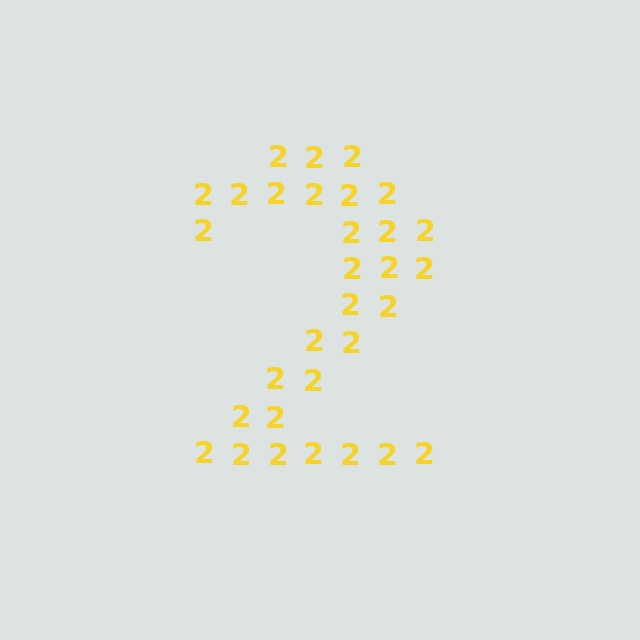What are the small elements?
The small elements are digit 2's.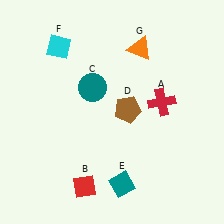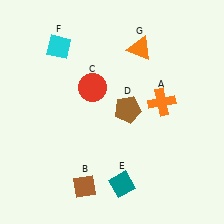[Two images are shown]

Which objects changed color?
A changed from red to orange. B changed from red to brown. C changed from teal to red.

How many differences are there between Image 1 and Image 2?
There are 3 differences between the two images.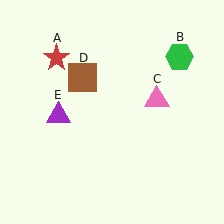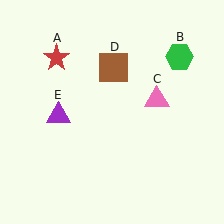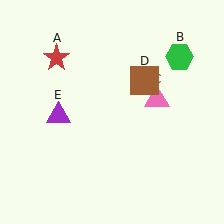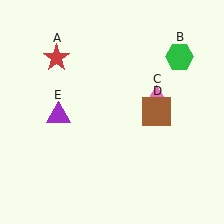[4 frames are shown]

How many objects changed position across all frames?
1 object changed position: brown square (object D).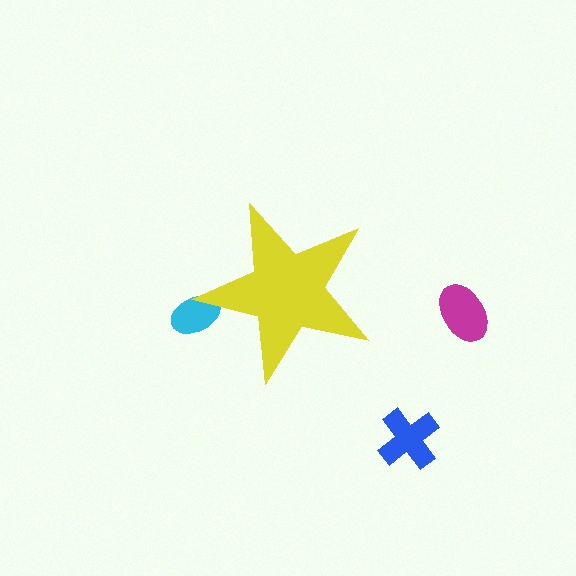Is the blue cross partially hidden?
No, the blue cross is fully visible.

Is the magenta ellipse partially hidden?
No, the magenta ellipse is fully visible.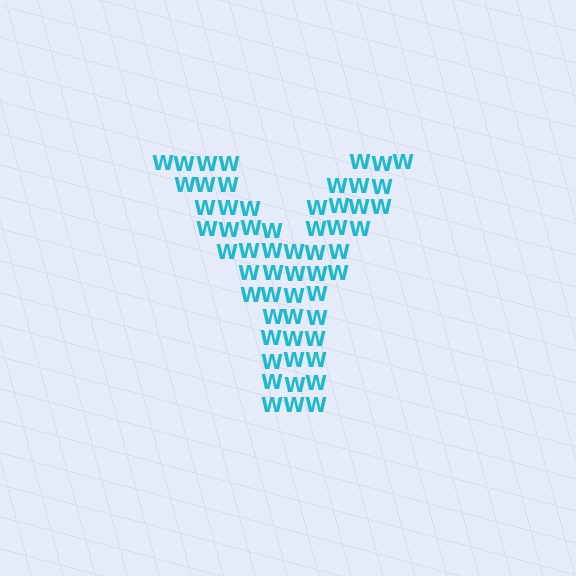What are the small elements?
The small elements are letter W's.